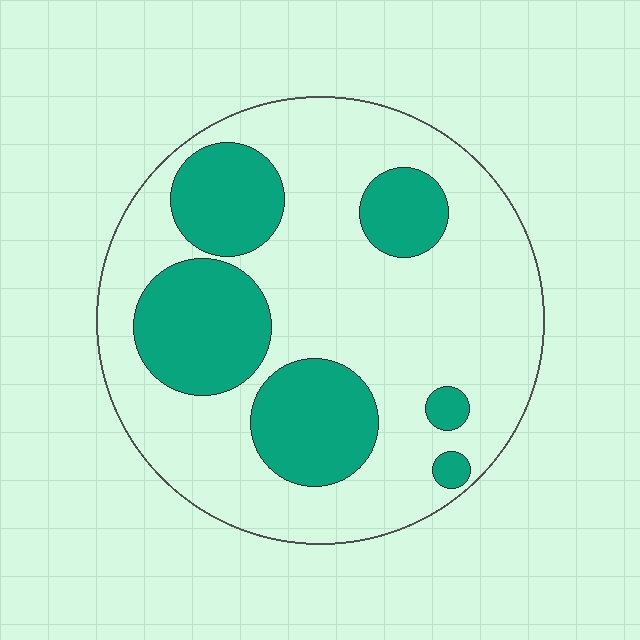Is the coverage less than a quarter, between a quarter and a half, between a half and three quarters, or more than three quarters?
Between a quarter and a half.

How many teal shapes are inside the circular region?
6.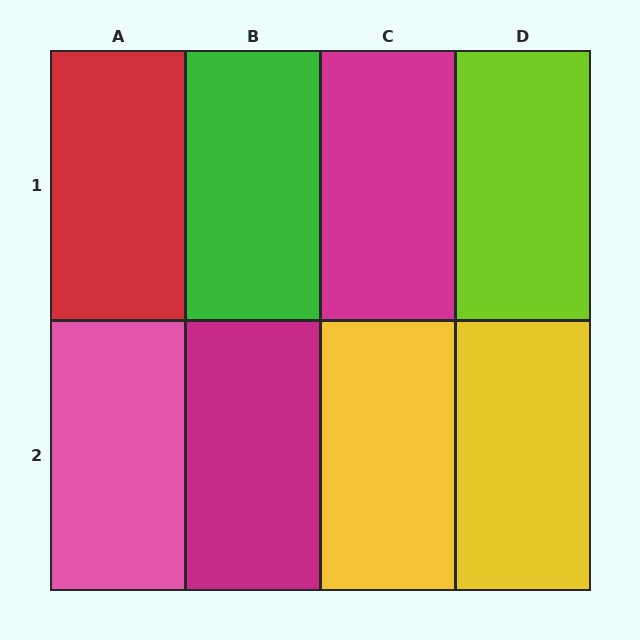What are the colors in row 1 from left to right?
Red, green, magenta, lime.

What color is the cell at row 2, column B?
Magenta.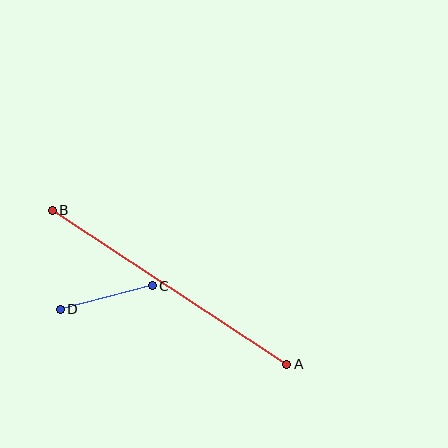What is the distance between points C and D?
The distance is approximately 95 pixels.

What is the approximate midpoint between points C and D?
The midpoint is at approximately (106, 298) pixels.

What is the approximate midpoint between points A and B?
The midpoint is at approximately (170, 287) pixels.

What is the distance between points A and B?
The distance is approximately 281 pixels.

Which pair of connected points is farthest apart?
Points A and B are farthest apart.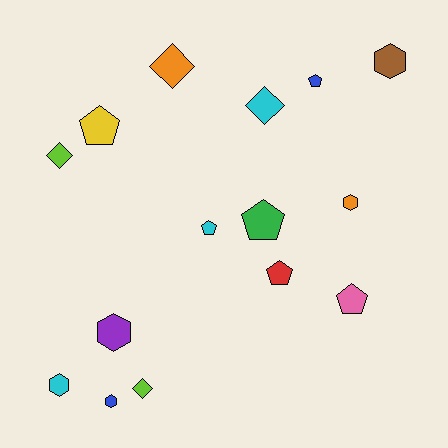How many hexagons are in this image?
There are 5 hexagons.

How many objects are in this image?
There are 15 objects.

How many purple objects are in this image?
There is 1 purple object.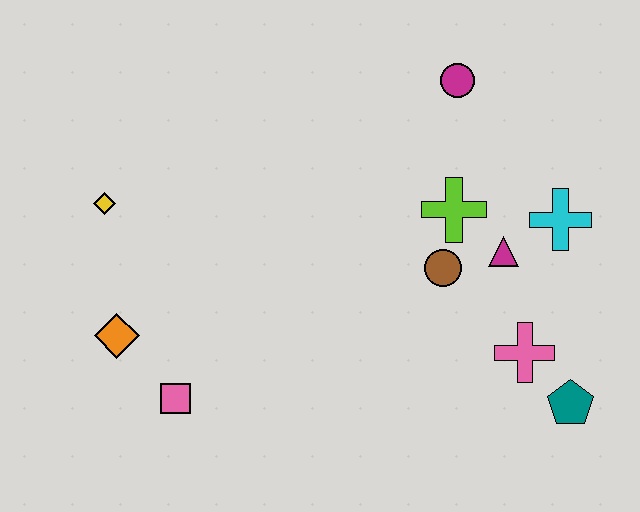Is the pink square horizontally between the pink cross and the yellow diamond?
Yes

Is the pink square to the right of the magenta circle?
No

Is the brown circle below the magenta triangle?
Yes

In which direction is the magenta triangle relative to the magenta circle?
The magenta triangle is below the magenta circle.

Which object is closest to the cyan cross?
The magenta triangle is closest to the cyan cross.